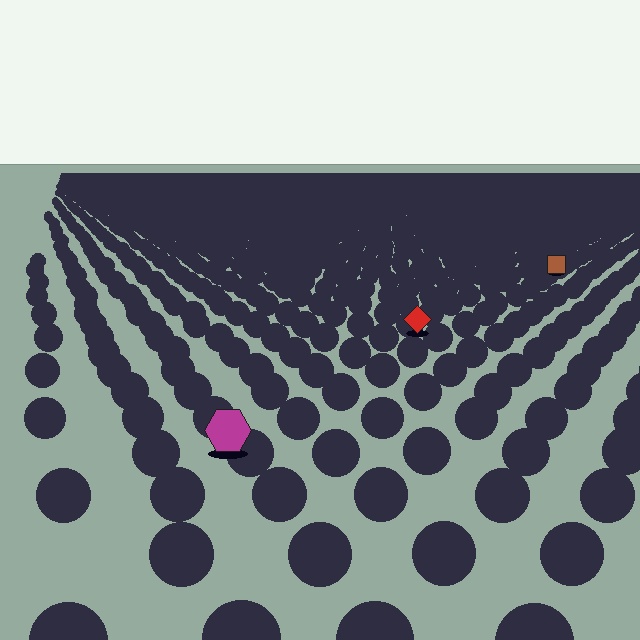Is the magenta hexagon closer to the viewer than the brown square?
Yes. The magenta hexagon is closer — you can tell from the texture gradient: the ground texture is coarser near it.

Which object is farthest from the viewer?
The brown square is farthest from the viewer. It appears smaller and the ground texture around it is denser.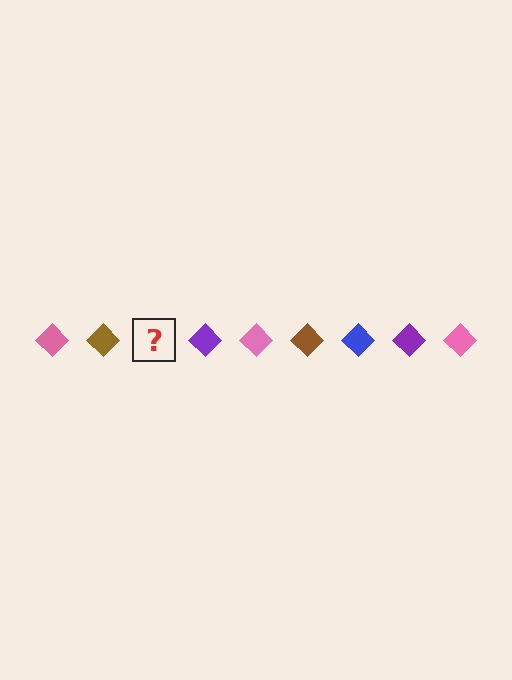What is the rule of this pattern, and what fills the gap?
The rule is that the pattern cycles through pink, brown, blue, purple diamonds. The gap should be filled with a blue diamond.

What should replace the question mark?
The question mark should be replaced with a blue diamond.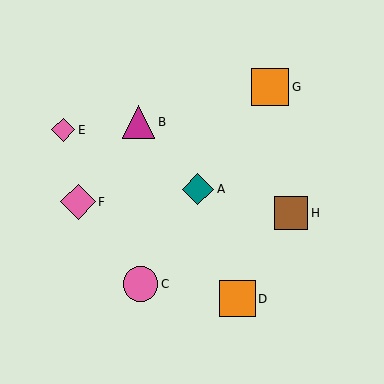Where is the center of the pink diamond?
The center of the pink diamond is at (78, 202).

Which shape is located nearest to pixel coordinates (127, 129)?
The magenta triangle (labeled B) at (139, 122) is nearest to that location.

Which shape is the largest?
The orange square (labeled G) is the largest.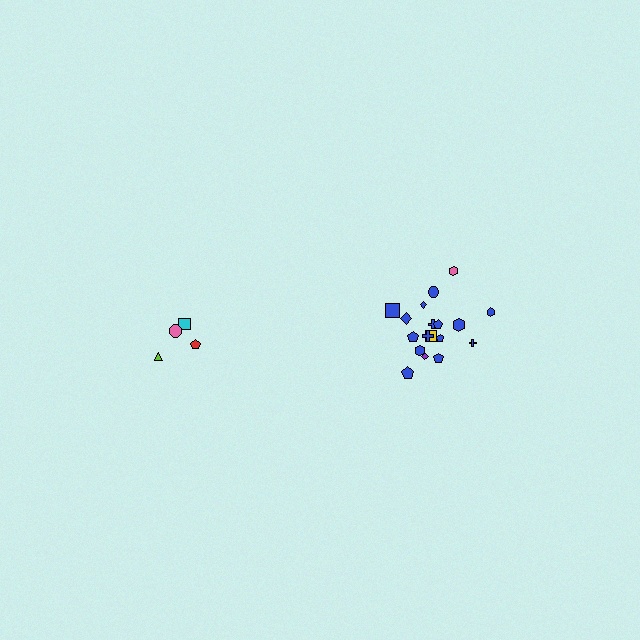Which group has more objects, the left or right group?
The right group.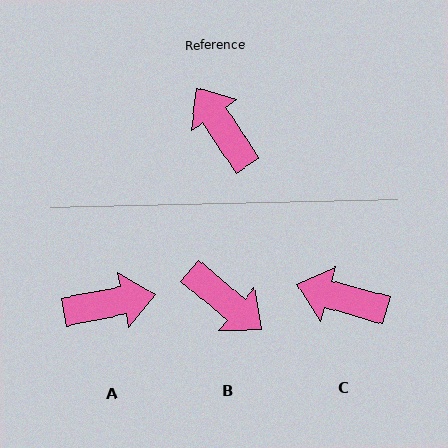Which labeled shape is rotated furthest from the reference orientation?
B, about 163 degrees away.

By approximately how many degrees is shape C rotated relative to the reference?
Approximately 40 degrees counter-clockwise.